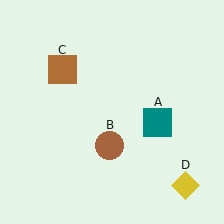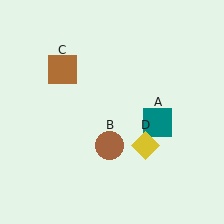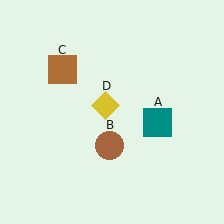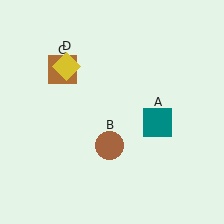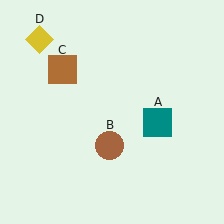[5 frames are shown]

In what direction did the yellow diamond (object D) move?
The yellow diamond (object D) moved up and to the left.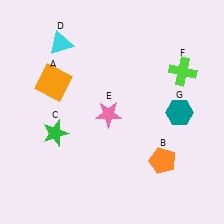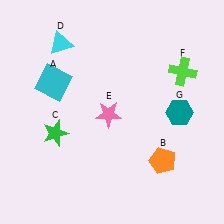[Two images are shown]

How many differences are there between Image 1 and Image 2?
There is 1 difference between the two images.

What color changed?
The square (A) changed from orange in Image 1 to cyan in Image 2.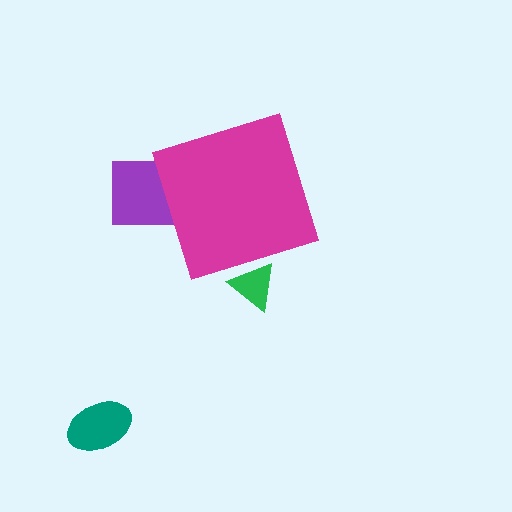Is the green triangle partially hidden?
Yes, the green triangle is partially hidden behind the magenta diamond.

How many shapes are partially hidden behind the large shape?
2 shapes are partially hidden.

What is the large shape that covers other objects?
A magenta diamond.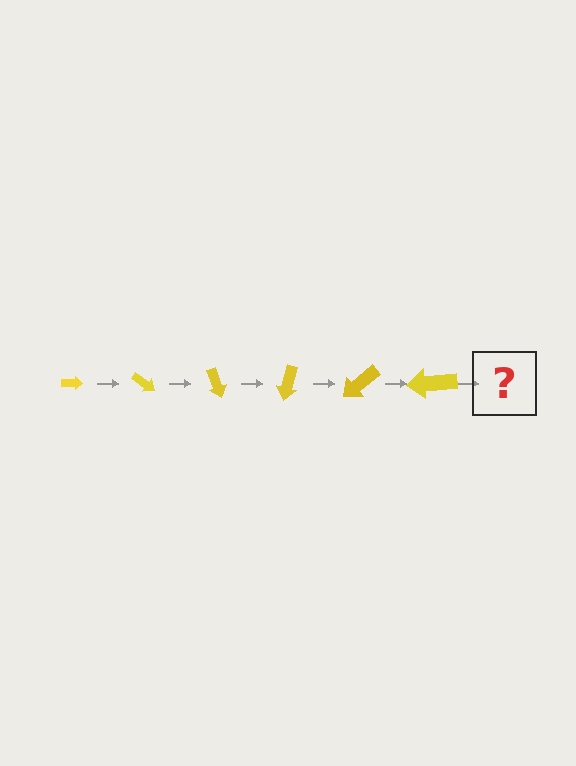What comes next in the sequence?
The next element should be an arrow, larger than the previous one and rotated 210 degrees from the start.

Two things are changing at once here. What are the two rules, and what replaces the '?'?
The two rules are that the arrow grows larger each step and it rotates 35 degrees each step. The '?' should be an arrow, larger than the previous one and rotated 210 degrees from the start.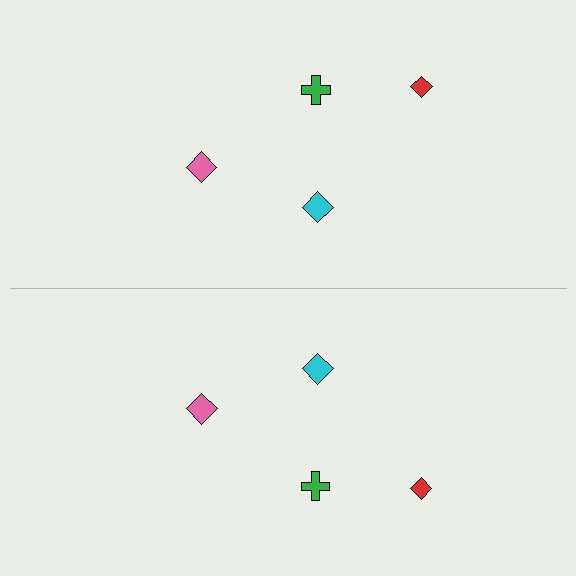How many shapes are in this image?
There are 8 shapes in this image.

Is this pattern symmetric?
Yes, this pattern has bilateral (reflection) symmetry.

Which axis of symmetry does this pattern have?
The pattern has a horizontal axis of symmetry running through the center of the image.